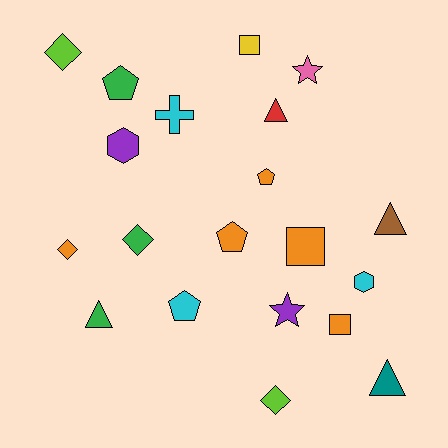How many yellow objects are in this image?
There is 1 yellow object.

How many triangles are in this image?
There are 4 triangles.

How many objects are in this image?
There are 20 objects.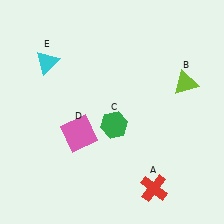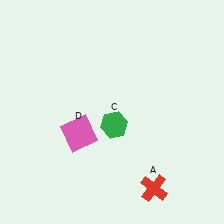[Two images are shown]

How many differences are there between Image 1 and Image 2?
There are 2 differences between the two images.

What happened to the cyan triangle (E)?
The cyan triangle (E) was removed in Image 2. It was in the top-left area of Image 1.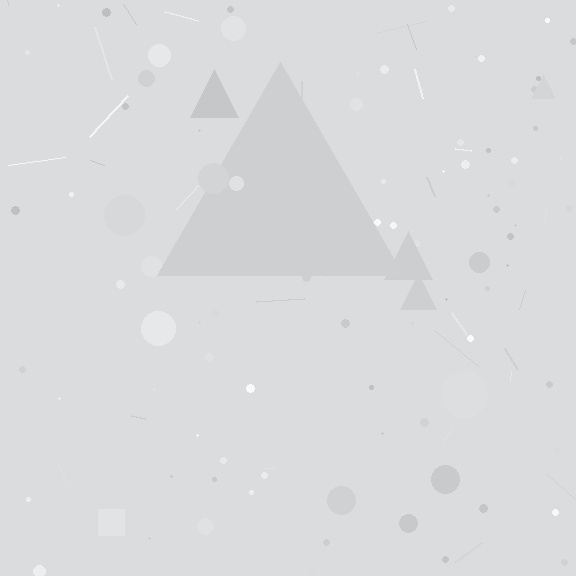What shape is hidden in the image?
A triangle is hidden in the image.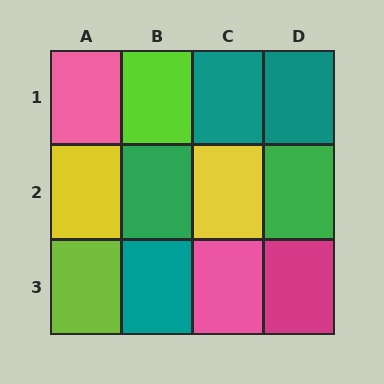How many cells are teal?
3 cells are teal.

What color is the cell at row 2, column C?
Yellow.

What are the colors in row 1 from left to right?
Pink, lime, teal, teal.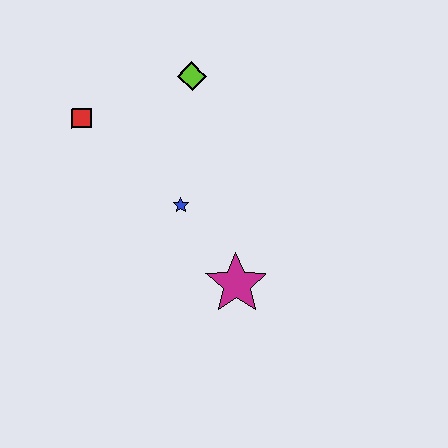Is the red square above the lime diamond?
No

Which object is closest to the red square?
The lime diamond is closest to the red square.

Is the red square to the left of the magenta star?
Yes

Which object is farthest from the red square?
The magenta star is farthest from the red square.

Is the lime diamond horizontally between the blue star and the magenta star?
Yes